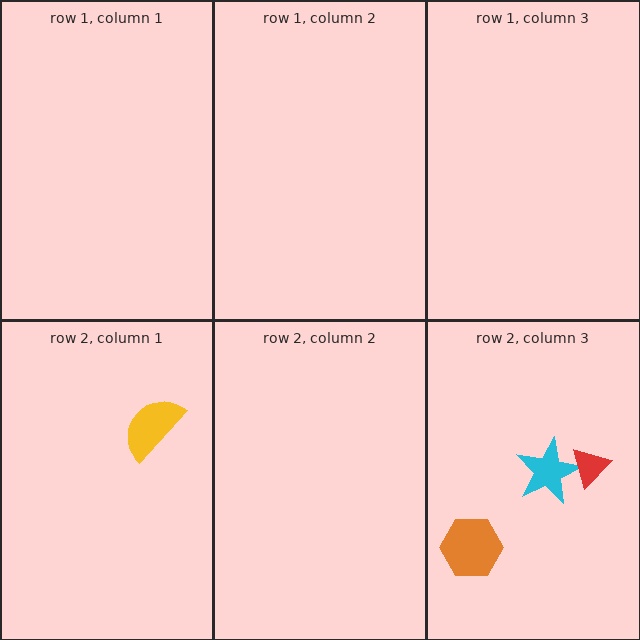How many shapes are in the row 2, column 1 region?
1.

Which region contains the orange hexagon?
The row 2, column 3 region.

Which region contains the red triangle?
The row 2, column 3 region.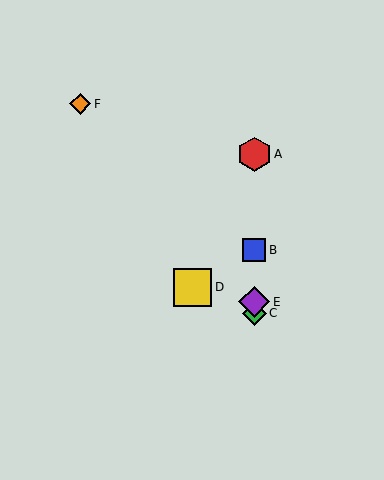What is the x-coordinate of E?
Object E is at x≈254.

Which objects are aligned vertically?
Objects A, B, C, E are aligned vertically.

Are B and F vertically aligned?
No, B is at x≈254 and F is at x≈80.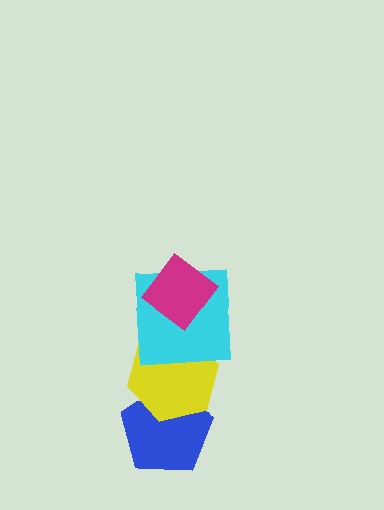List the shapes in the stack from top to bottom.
From top to bottom: the magenta diamond, the cyan square, the yellow hexagon, the blue pentagon.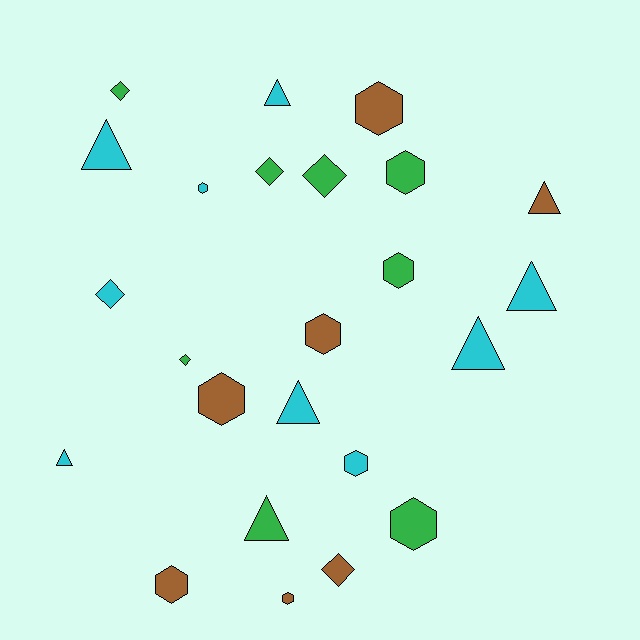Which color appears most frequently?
Cyan, with 9 objects.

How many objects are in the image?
There are 24 objects.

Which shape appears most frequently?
Hexagon, with 10 objects.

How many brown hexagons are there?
There are 5 brown hexagons.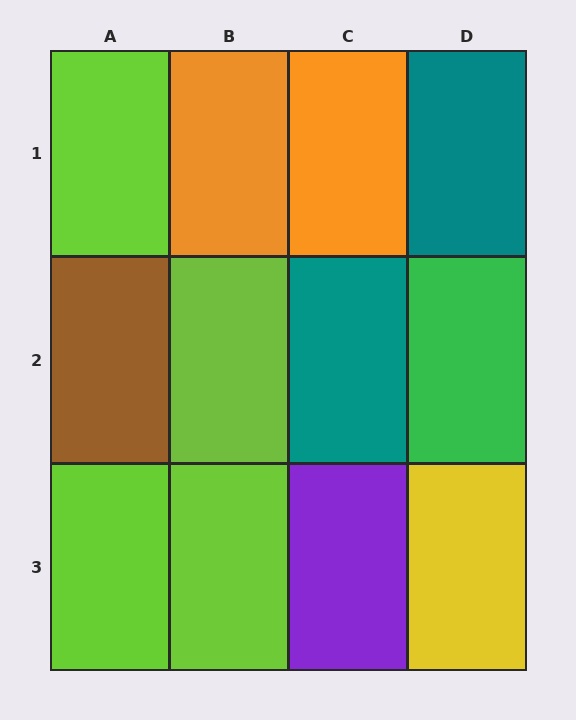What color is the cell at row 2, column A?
Brown.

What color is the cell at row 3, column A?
Lime.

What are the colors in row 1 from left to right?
Lime, orange, orange, teal.